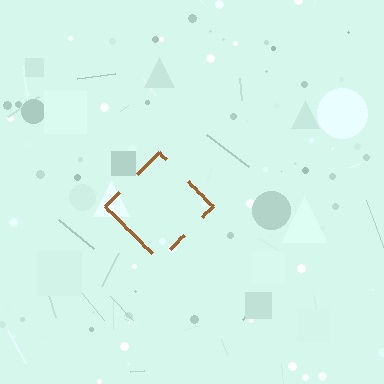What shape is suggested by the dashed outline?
The dashed outline suggests a diamond.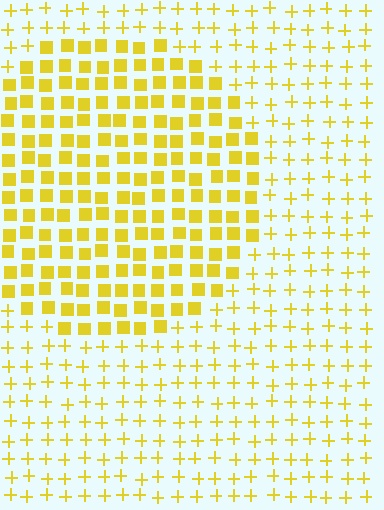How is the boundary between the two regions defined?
The boundary is defined by a change in element shape: squares inside vs. plus signs outside. All elements share the same color and spacing.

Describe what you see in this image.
The image is filled with small yellow elements arranged in a uniform grid. A circle-shaped region contains squares, while the surrounding area contains plus signs. The boundary is defined purely by the change in element shape.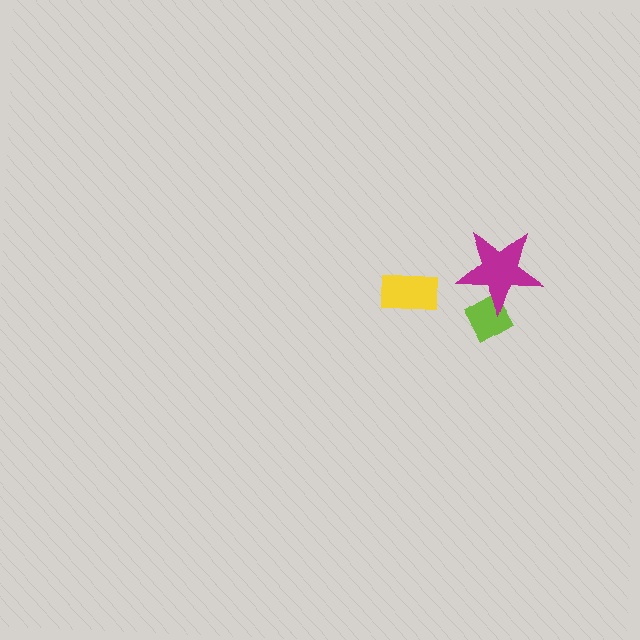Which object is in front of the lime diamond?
The magenta star is in front of the lime diamond.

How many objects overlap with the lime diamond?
1 object overlaps with the lime diamond.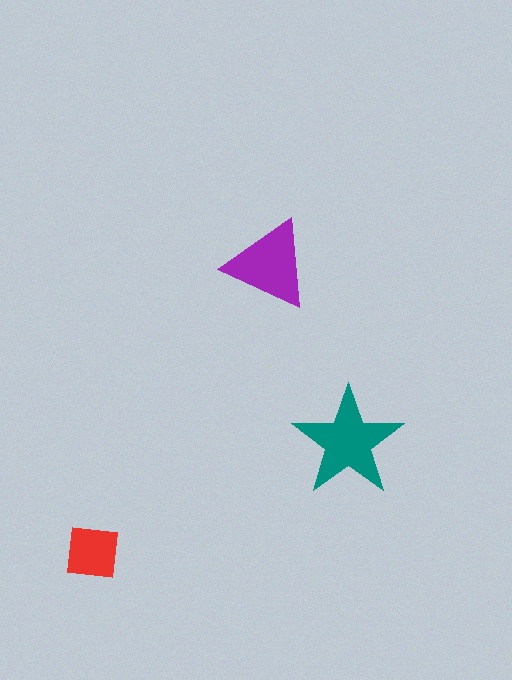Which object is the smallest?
The red square.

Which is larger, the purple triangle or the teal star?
The teal star.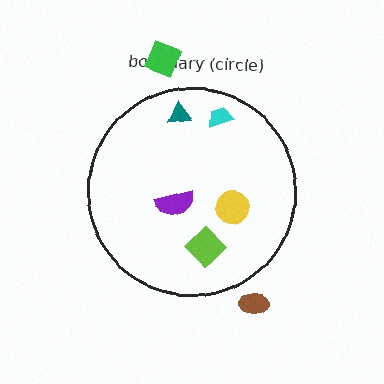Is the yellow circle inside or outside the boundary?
Inside.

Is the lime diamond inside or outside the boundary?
Inside.